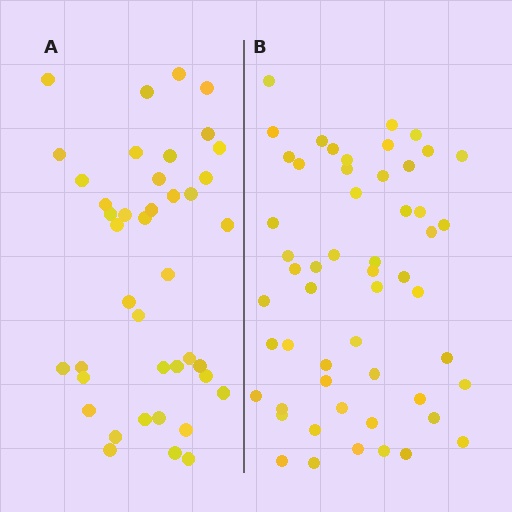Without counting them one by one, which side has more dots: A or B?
Region B (the right region) has more dots.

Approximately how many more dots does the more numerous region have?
Region B has approximately 15 more dots than region A.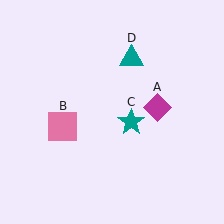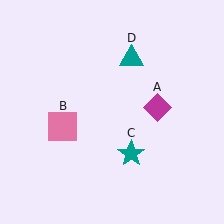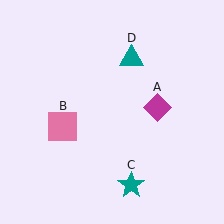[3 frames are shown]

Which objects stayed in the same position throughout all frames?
Magenta diamond (object A) and pink square (object B) and teal triangle (object D) remained stationary.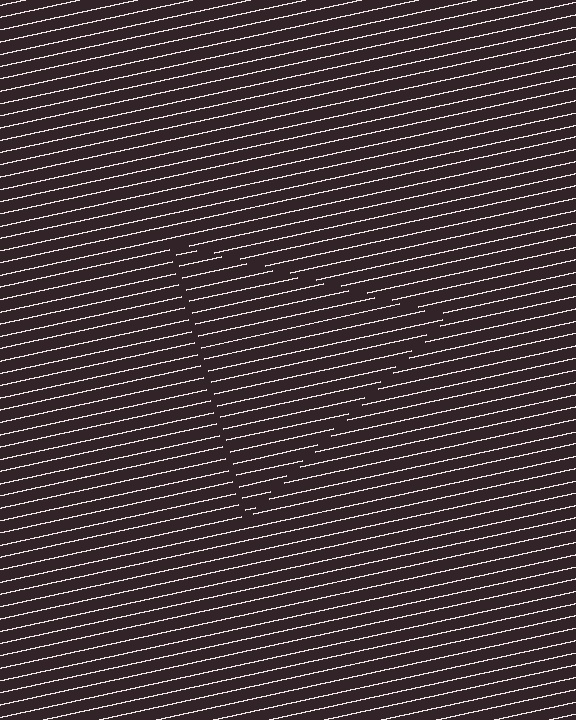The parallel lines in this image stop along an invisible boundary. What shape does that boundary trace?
An illusory triangle. The interior of the shape contains the same grating, shifted by half a period — the contour is defined by the phase discontinuity where line-ends from the inner and outer gratings abut.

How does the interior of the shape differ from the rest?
The interior of the shape contains the same grating, shifted by half a period — the contour is defined by the phase discontinuity where line-ends from the inner and outer gratings abut.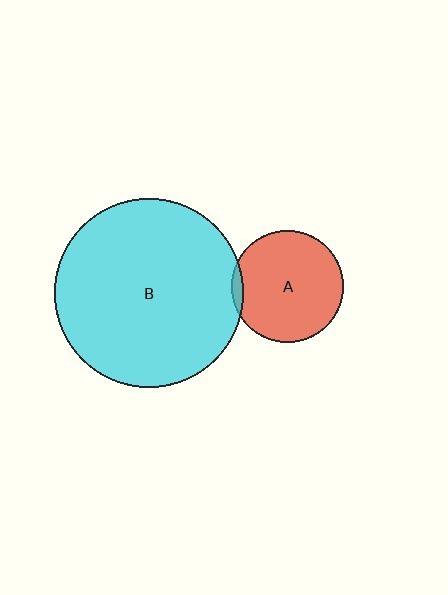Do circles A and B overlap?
Yes.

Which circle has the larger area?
Circle B (cyan).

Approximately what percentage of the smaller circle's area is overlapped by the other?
Approximately 5%.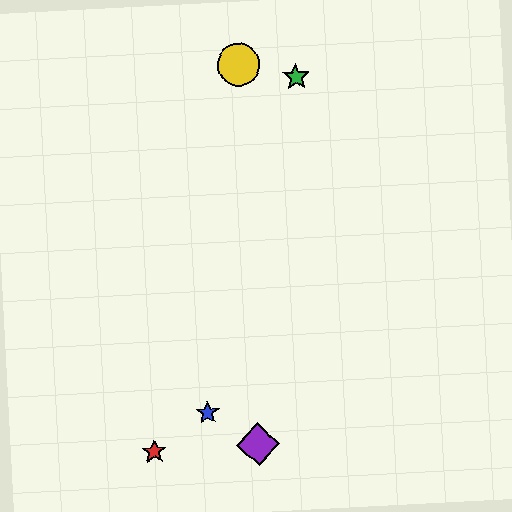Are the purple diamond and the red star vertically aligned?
No, the purple diamond is at x≈258 and the red star is at x≈154.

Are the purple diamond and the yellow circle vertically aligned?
Yes, both are at x≈258.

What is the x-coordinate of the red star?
The red star is at x≈154.